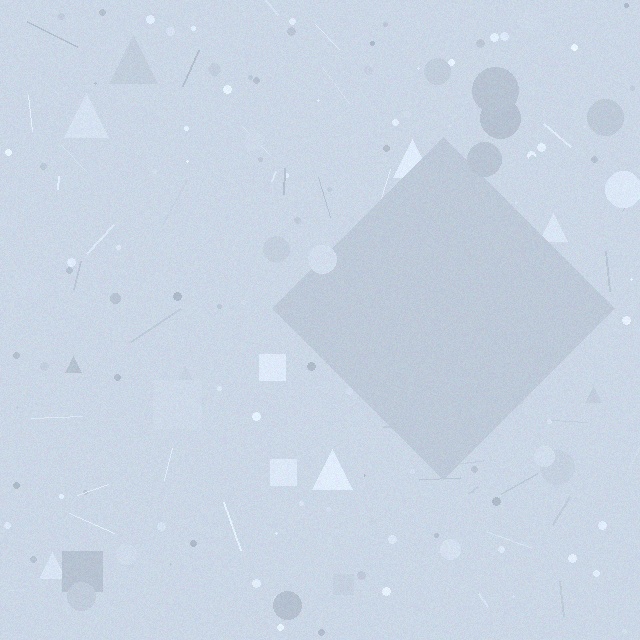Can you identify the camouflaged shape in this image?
The camouflaged shape is a diamond.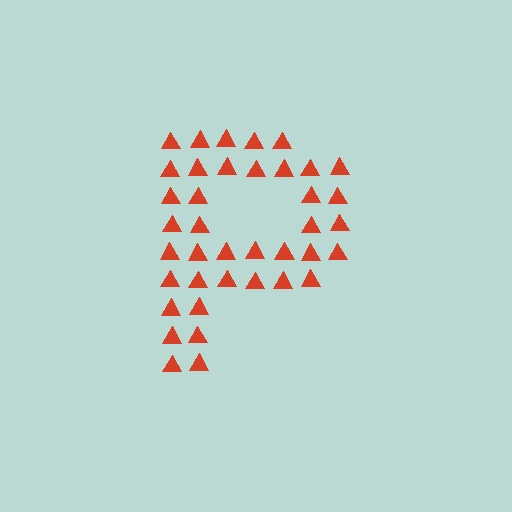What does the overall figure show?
The overall figure shows the letter P.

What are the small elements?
The small elements are triangles.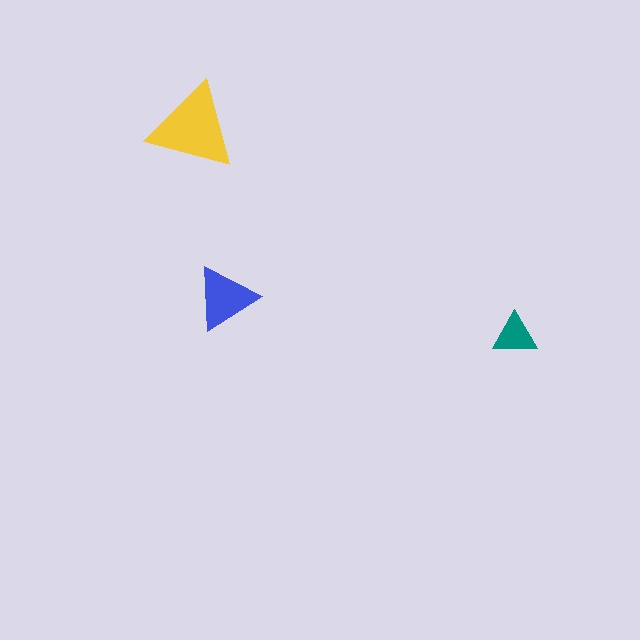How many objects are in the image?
There are 3 objects in the image.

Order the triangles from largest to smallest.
the yellow one, the blue one, the teal one.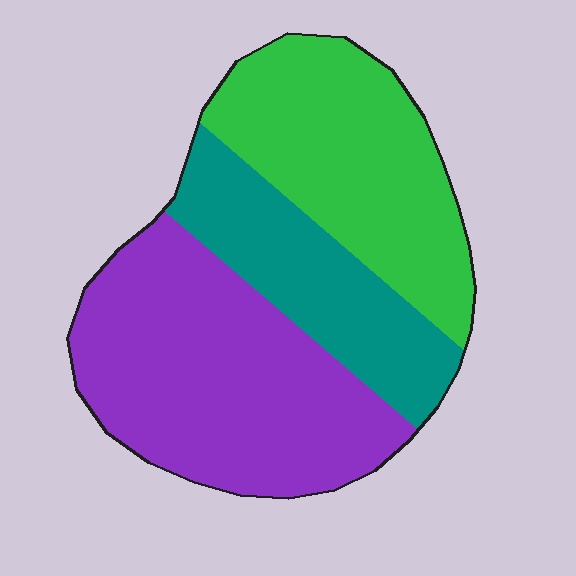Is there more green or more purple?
Purple.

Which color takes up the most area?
Purple, at roughly 45%.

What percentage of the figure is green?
Green covers 33% of the figure.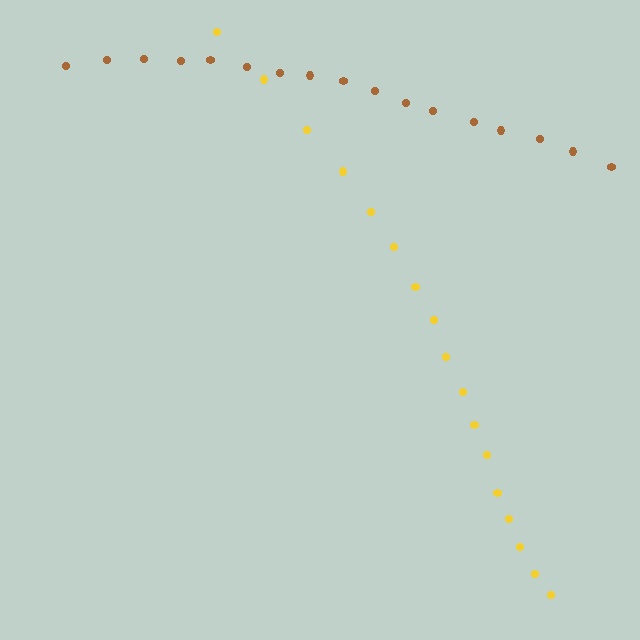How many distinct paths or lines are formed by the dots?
There are 2 distinct paths.